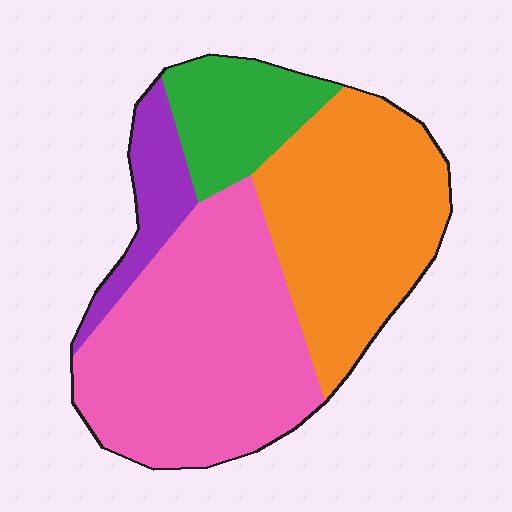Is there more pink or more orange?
Pink.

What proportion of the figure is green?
Green covers about 15% of the figure.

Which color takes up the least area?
Purple, at roughly 10%.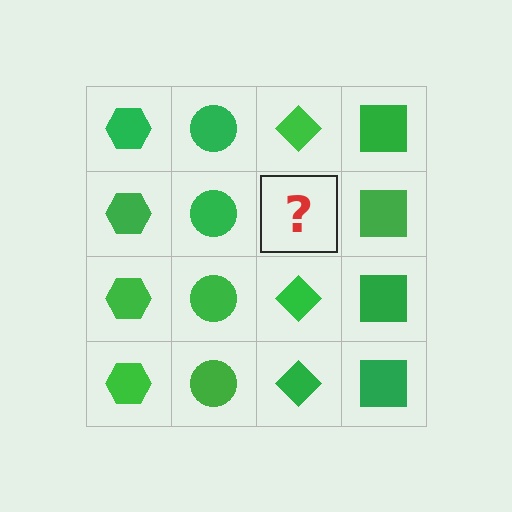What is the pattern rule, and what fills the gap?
The rule is that each column has a consistent shape. The gap should be filled with a green diamond.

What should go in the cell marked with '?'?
The missing cell should contain a green diamond.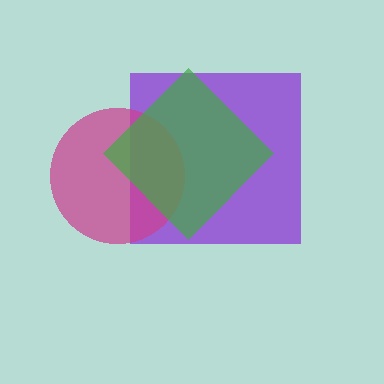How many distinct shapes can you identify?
There are 3 distinct shapes: a purple square, a magenta circle, a green diamond.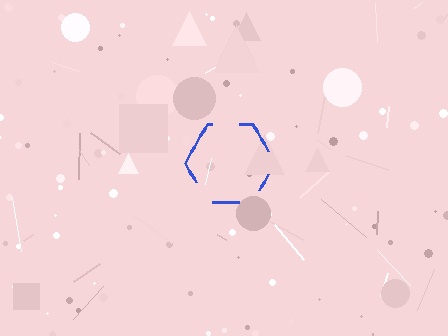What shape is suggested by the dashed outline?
The dashed outline suggests a hexagon.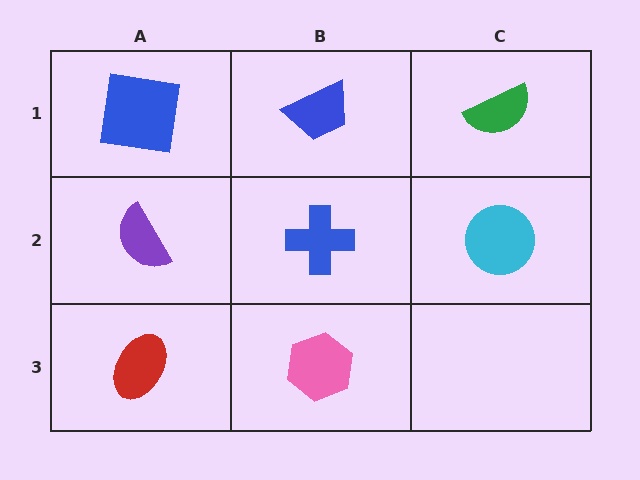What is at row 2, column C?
A cyan circle.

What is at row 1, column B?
A blue trapezoid.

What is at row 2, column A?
A purple semicircle.